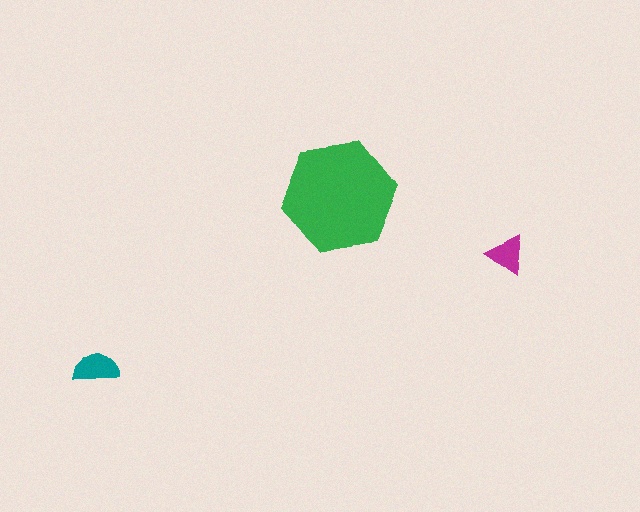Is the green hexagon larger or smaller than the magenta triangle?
Larger.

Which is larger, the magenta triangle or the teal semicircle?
The teal semicircle.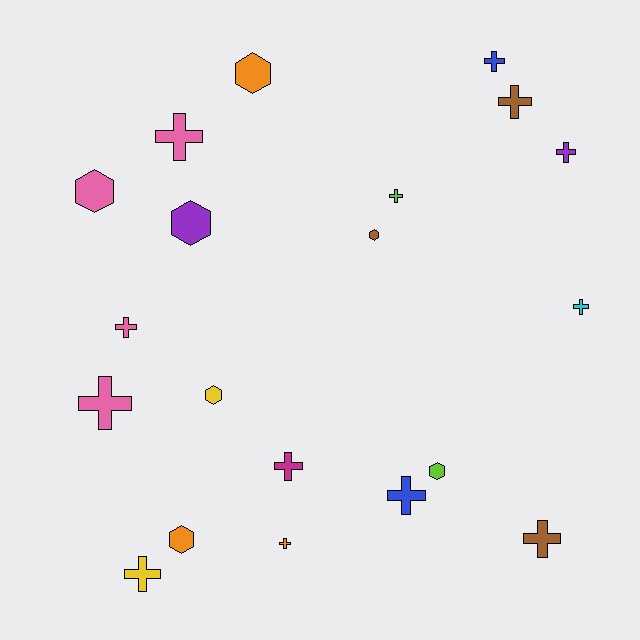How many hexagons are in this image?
There are 7 hexagons.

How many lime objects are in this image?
There are 2 lime objects.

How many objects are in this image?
There are 20 objects.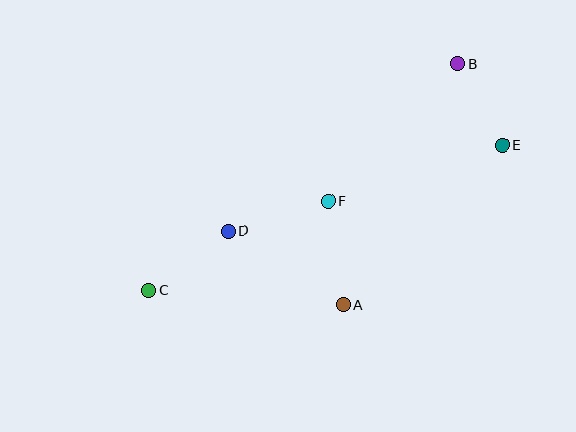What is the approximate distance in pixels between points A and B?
The distance between A and B is approximately 267 pixels.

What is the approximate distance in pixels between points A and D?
The distance between A and D is approximately 137 pixels.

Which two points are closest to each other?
Points B and E are closest to each other.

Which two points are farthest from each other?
Points B and C are farthest from each other.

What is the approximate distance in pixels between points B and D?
The distance between B and D is approximately 284 pixels.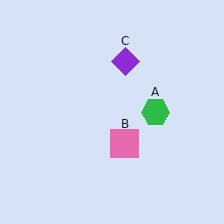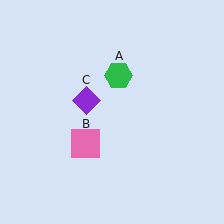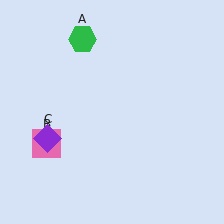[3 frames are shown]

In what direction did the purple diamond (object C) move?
The purple diamond (object C) moved down and to the left.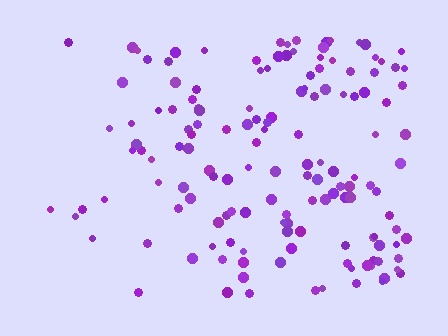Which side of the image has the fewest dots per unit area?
The left.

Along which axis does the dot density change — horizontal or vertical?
Horizontal.